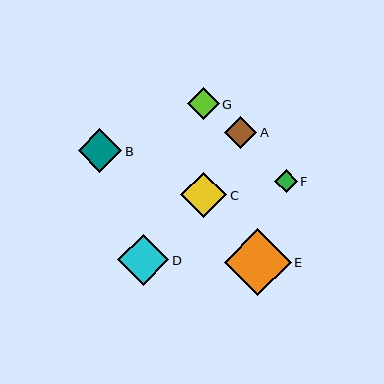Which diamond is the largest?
Diamond E is the largest with a size of approximately 67 pixels.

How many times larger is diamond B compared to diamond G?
Diamond B is approximately 1.4 times the size of diamond G.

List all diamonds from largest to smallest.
From largest to smallest: E, D, C, B, A, G, F.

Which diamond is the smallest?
Diamond F is the smallest with a size of approximately 23 pixels.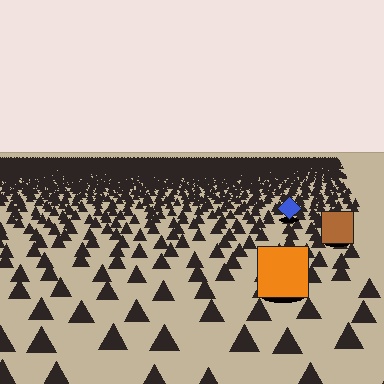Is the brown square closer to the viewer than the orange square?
No. The orange square is closer — you can tell from the texture gradient: the ground texture is coarser near it.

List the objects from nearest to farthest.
From nearest to farthest: the orange square, the brown square, the blue diamond.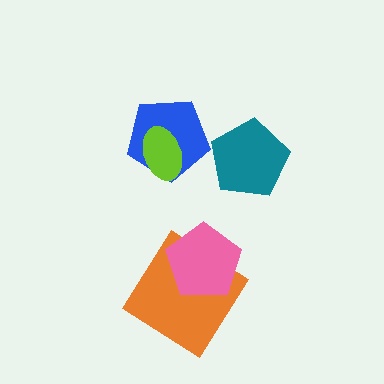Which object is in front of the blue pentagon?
The lime ellipse is in front of the blue pentagon.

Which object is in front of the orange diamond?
The pink pentagon is in front of the orange diamond.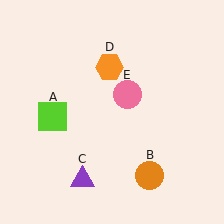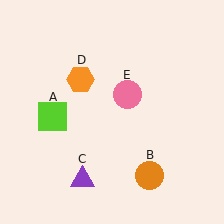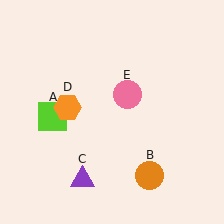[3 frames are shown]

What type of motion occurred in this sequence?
The orange hexagon (object D) rotated counterclockwise around the center of the scene.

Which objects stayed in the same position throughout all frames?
Lime square (object A) and orange circle (object B) and purple triangle (object C) and pink circle (object E) remained stationary.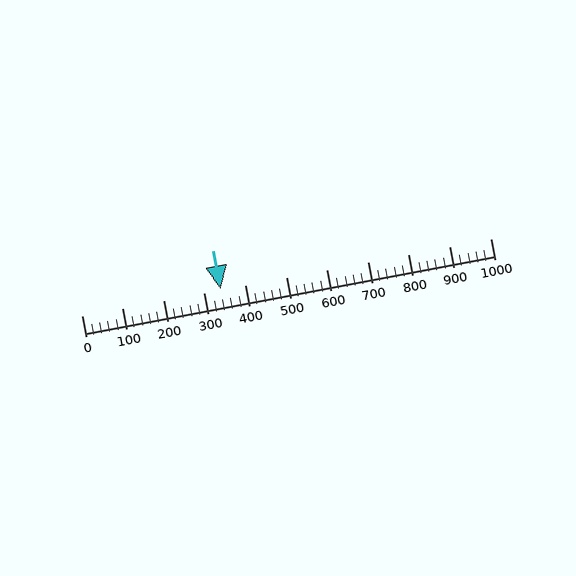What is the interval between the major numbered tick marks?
The major tick marks are spaced 100 units apart.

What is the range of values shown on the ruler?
The ruler shows values from 0 to 1000.